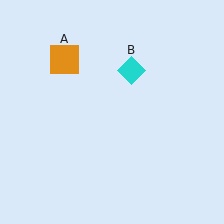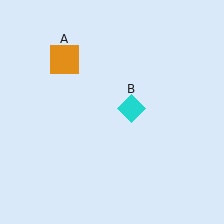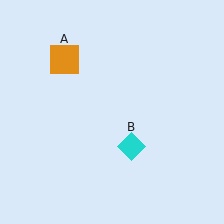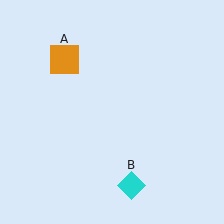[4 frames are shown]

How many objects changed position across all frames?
1 object changed position: cyan diamond (object B).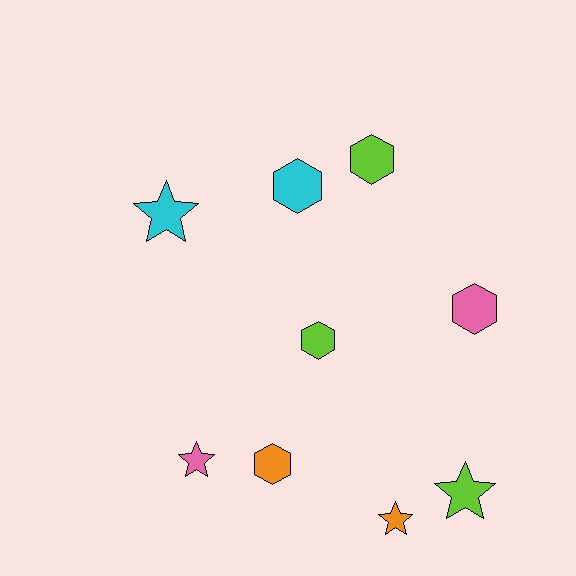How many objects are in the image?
There are 9 objects.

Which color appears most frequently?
Lime, with 3 objects.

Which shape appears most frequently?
Hexagon, with 5 objects.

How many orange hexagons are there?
There is 1 orange hexagon.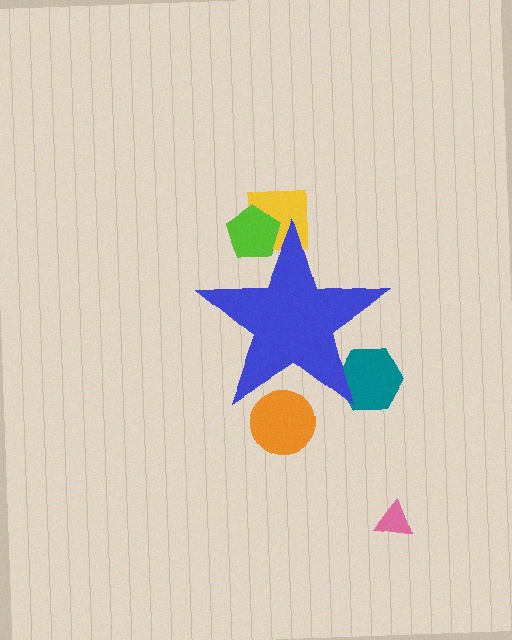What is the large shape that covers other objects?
A blue star.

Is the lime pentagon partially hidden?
Yes, the lime pentagon is partially hidden behind the blue star.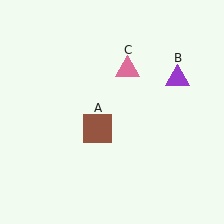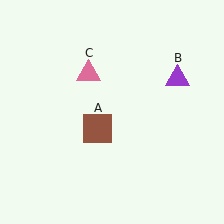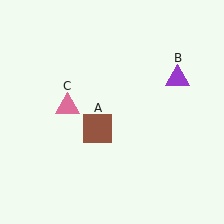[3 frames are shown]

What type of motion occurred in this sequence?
The pink triangle (object C) rotated counterclockwise around the center of the scene.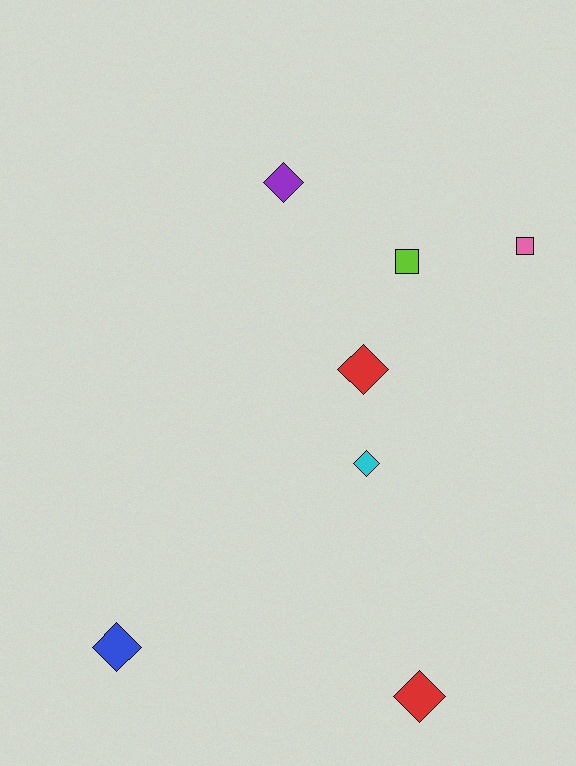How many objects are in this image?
There are 7 objects.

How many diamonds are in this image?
There are 5 diamonds.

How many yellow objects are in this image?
There are no yellow objects.